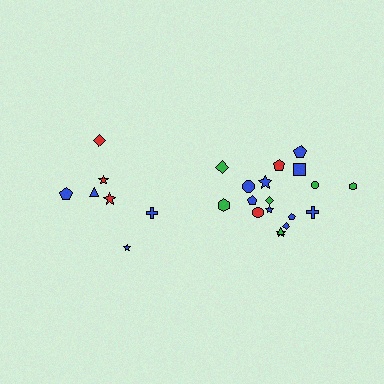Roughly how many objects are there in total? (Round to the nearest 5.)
Roughly 25 objects in total.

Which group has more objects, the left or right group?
The right group.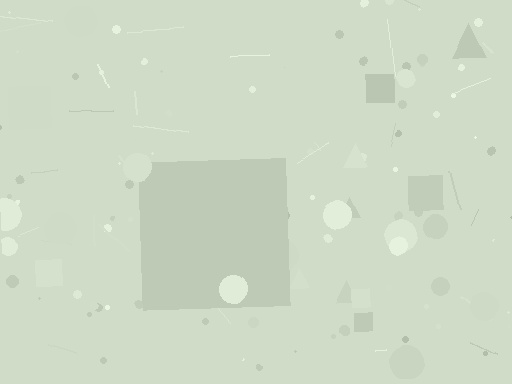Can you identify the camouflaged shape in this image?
The camouflaged shape is a square.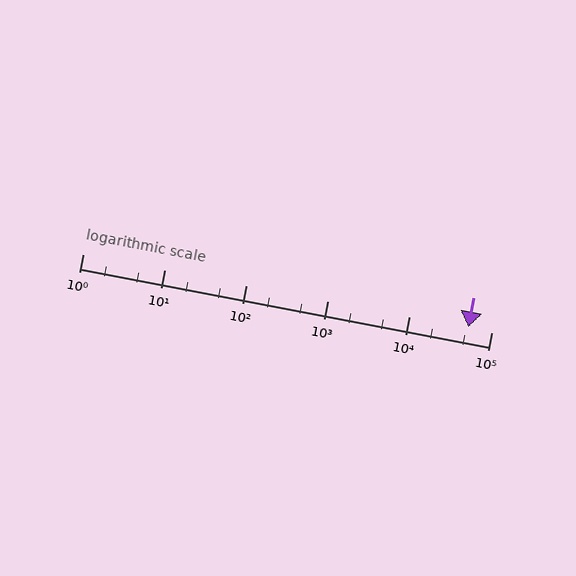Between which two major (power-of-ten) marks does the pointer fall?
The pointer is between 10000 and 100000.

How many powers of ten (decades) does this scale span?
The scale spans 5 decades, from 1 to 100000.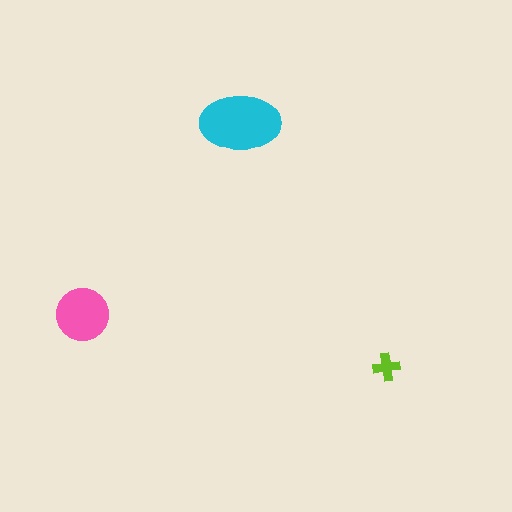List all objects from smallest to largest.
The lime cross, the pink circle, the cyan ellipse.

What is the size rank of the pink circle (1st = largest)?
2nd.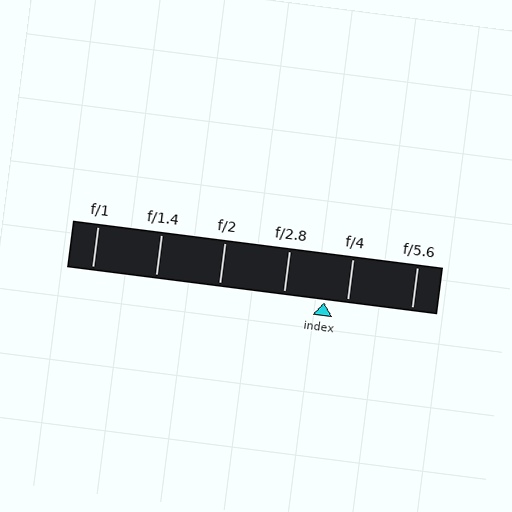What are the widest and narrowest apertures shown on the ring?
The widest aperture shown is f/1 and the narrowest is f/5.6.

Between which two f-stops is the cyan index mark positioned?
The index mark is between f/2.8 and f/4.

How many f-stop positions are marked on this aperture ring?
There are 6 f-stop positions marked.